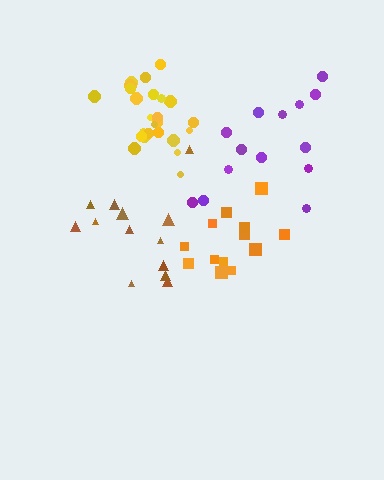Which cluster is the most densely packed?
Yellow.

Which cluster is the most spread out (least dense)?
Brown.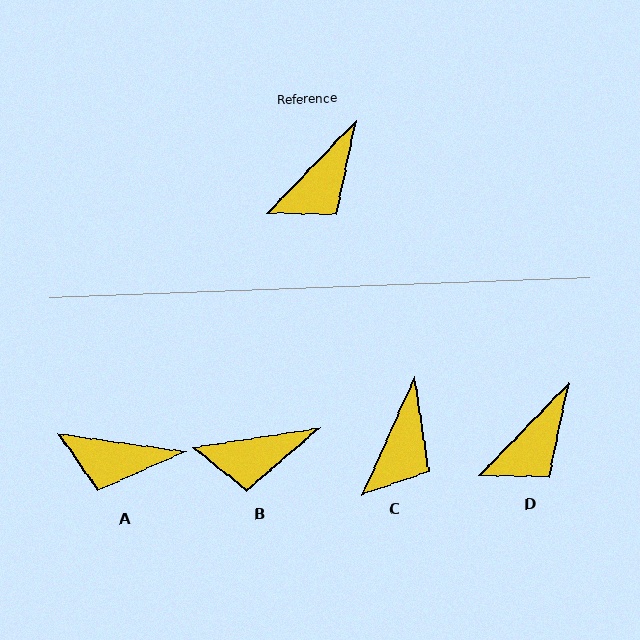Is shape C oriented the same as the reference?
No, it is off by about 20 degrees.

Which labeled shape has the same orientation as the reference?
D.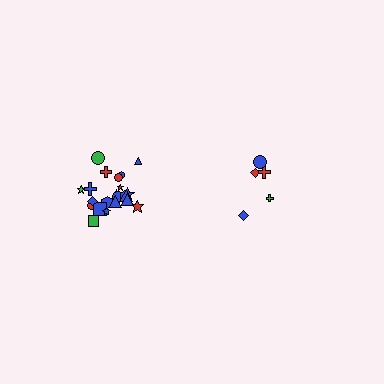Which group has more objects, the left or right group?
The left group.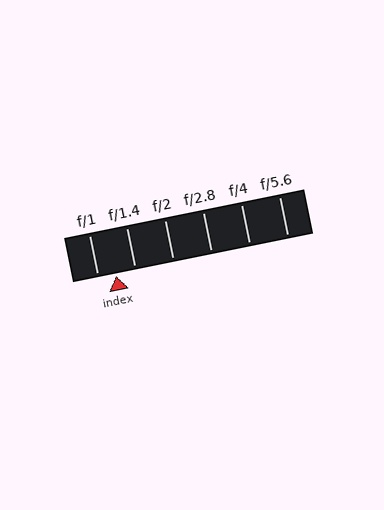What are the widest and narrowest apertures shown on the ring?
The widest aperture shown is f/1 and the narrowest is f/5.6.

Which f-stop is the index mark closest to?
The index mark is closest to f/1.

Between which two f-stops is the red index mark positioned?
The index mark is between f/1 and f/1.4.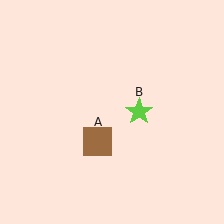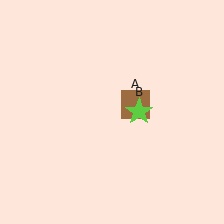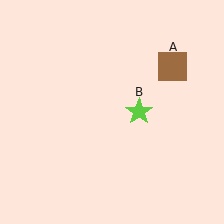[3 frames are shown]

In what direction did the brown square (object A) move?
The brown square (object A) moved up and to the right.